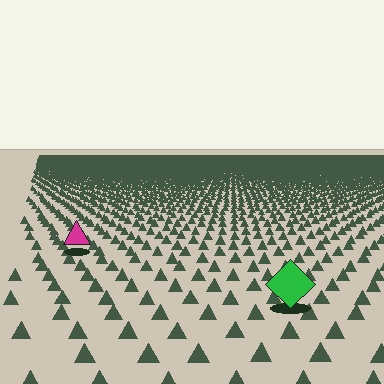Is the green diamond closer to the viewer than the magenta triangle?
Yes. The green diamond is closer — you can tell from the texture gradient: the ground texture is coarser near it.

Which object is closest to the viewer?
The green diamond is closest. The texture marks near it are larger and more spread out.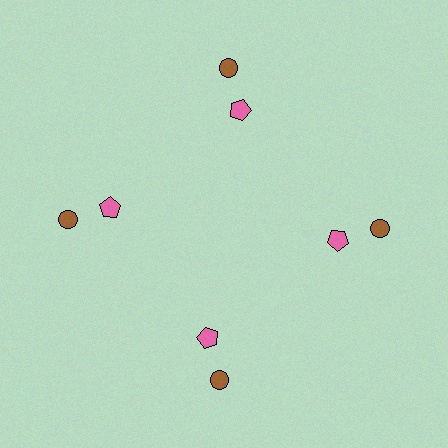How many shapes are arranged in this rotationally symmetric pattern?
There are 8 shapes, arranged in 4 groups of 2.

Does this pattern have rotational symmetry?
Yes, this pattern has 4-fold rotational symmetry. It looks the same after rotating 90 degrees around the center.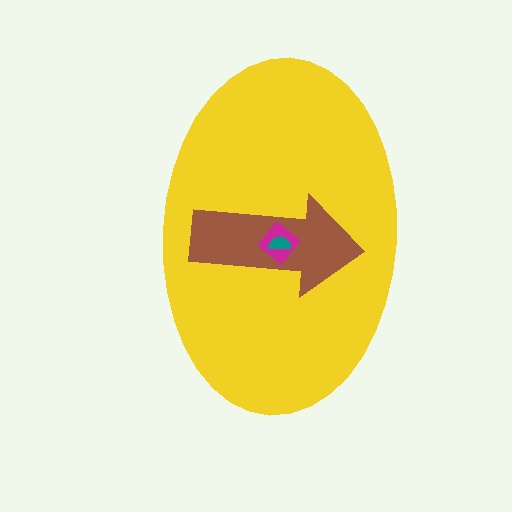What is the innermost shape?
The teal semicircle.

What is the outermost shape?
The yellow ellipse.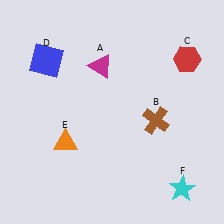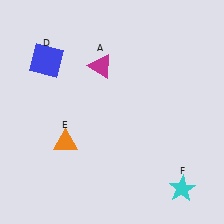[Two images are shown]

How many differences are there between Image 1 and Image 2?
There are 2 differences between the two images.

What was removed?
The red hexagon (C), the brown cross (B) were removed in Image 2.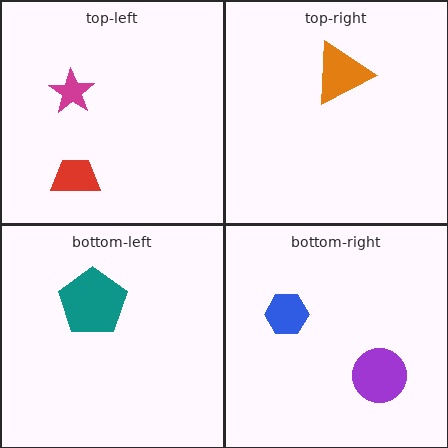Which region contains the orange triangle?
The top-right region.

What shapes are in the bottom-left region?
The teal pentagon.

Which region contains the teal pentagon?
The bottom-left region.